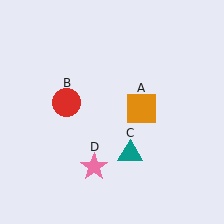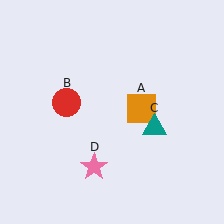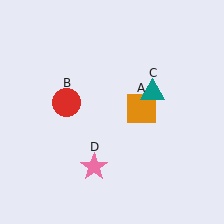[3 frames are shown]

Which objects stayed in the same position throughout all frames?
Orange square (object A) and red circle (object B) and pink star (object D) remained stationary.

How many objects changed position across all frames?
1 object changed position: teal triangle (object C).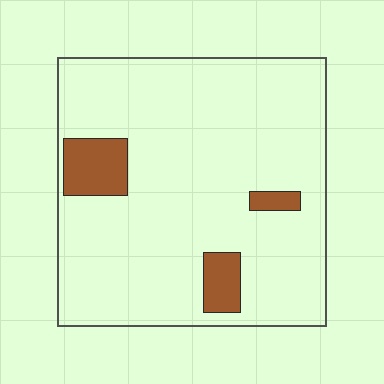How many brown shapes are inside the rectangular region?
3.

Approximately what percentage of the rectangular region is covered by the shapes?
Approximately 10%.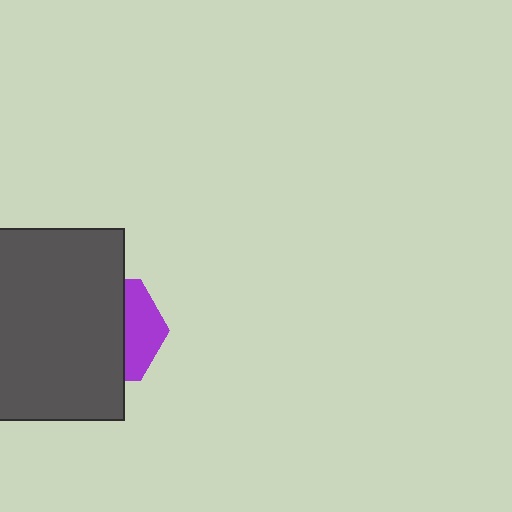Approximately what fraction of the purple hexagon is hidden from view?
Roughly 66% of the purple hexagon is hidden behind the dark gray rectangle.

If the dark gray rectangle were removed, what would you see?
You would see the complete purple hexagon.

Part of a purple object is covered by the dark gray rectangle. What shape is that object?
It is a hexagon.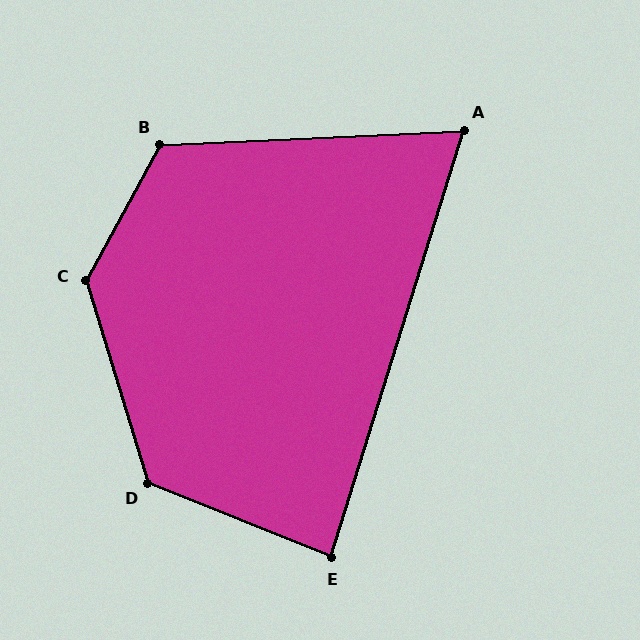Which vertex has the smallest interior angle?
A, at approximately 70 degrees.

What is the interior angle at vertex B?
Approximately 121 degrees (obtuse).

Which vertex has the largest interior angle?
C, at approximately 135 degrees.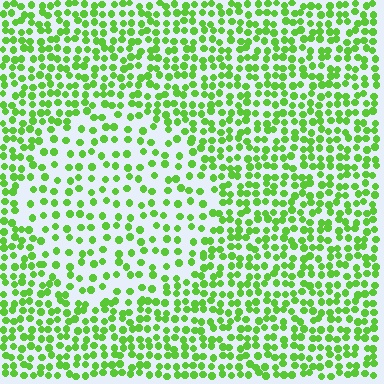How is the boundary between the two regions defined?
The boundary is defined by a change in element density (approximately 1.9x ratio). All elements are the same color, size, and shape.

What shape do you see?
I see a circle.